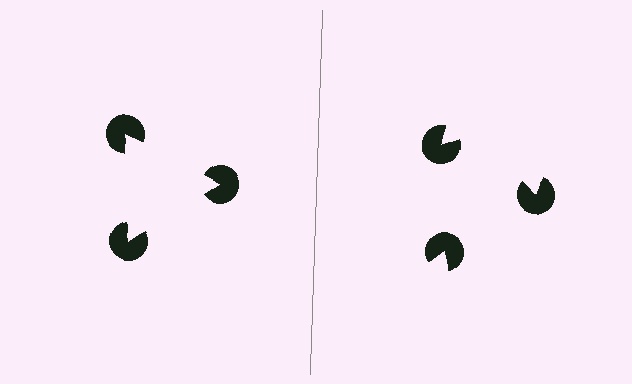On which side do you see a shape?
An illusory triangle appears on the left side. On the right side the wedge cuts are rotated, so no coherent shape forms.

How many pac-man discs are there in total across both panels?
6 — 3 on each side.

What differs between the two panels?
The pac-man discs are positioned identically on both sides; only the wedge orientations differ. On the left they align to a triangle; on the right they are misaligned.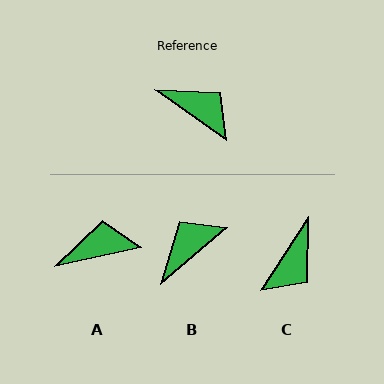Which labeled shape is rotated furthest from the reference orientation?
C, about 88 degrees away.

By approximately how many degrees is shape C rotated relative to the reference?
Approximately 88 degrees clockwise.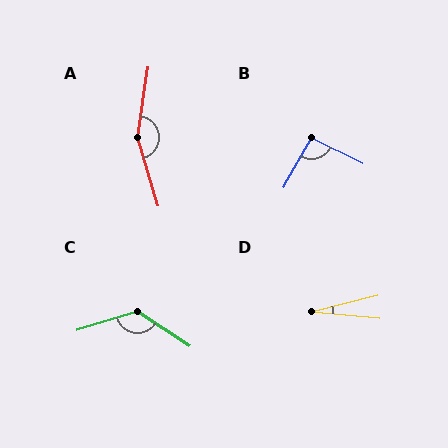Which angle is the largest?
A, at approximately 155 degrees.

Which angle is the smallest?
D, at approximately 19 degrees.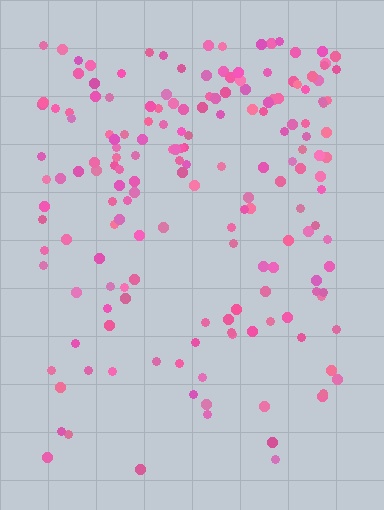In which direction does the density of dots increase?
From bottom to top, with the top side densest.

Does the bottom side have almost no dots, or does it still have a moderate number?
Still a moderate number, just noticeably fewer than the top.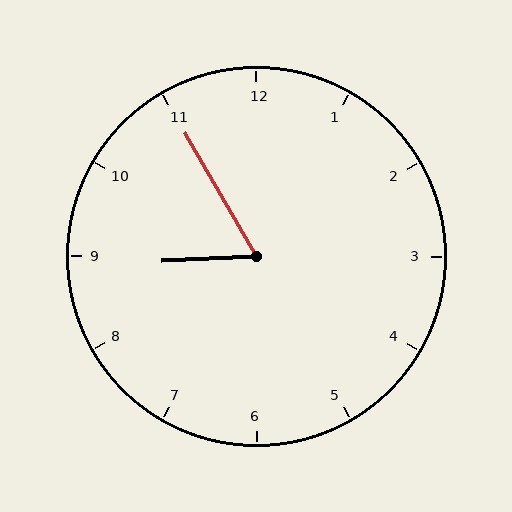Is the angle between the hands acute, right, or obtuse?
It is acute.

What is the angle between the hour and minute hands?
Approximately 62 degrees.